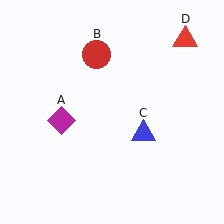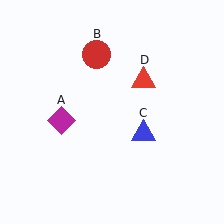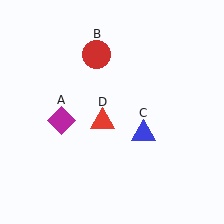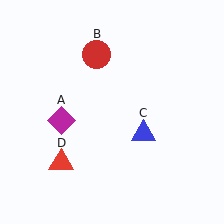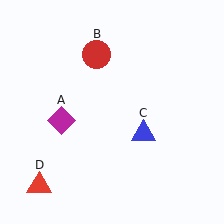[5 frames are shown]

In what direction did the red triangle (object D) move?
The red triangle (object D) moved down and to the left.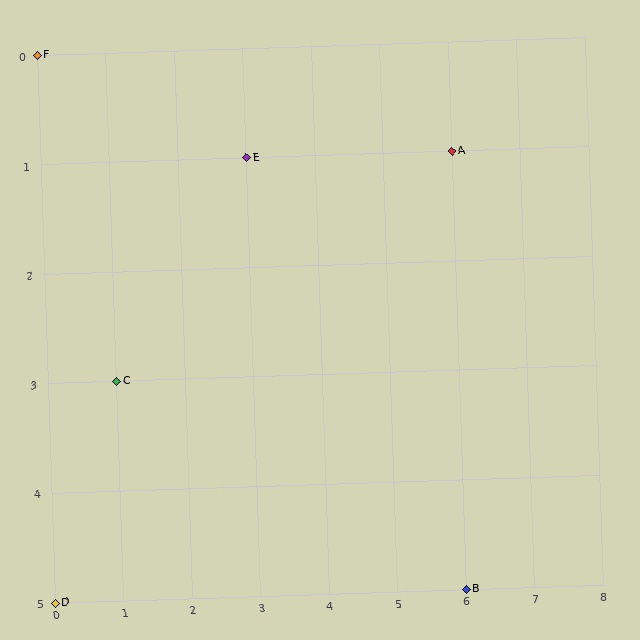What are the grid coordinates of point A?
Point A is at grid coordinates (6, 1).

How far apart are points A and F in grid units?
Points A and F are 6 columns and 1 row apart (about 6.1 grid units diagonally).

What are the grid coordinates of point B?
Point B is at grid coordinates (6, 5).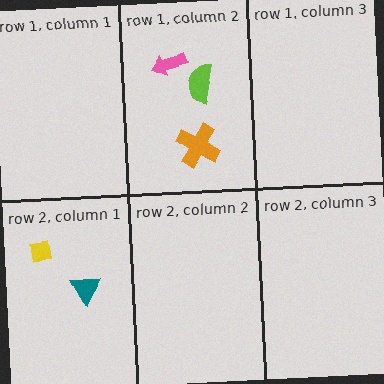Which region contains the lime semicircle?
The row 1, column 2 region.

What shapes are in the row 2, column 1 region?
The teal triangle, the yellow square.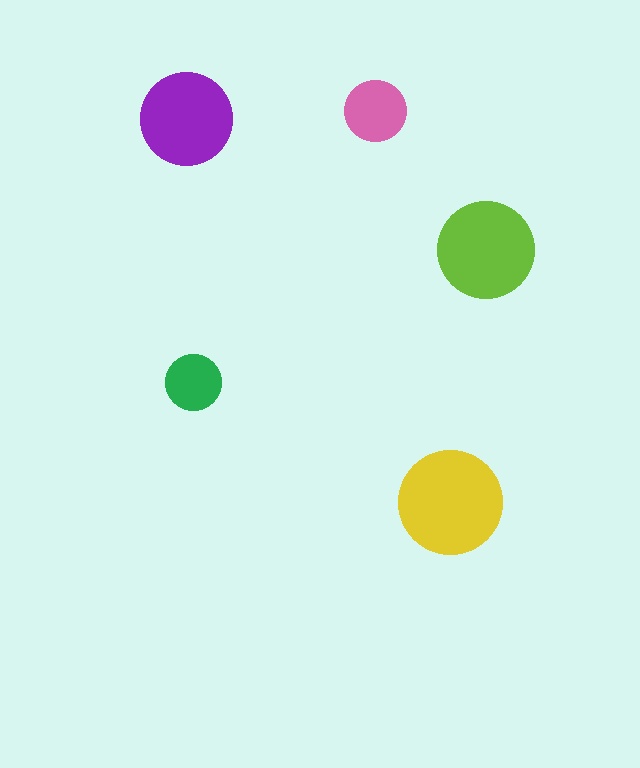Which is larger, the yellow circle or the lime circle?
The yellow one.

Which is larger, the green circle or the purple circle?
The purple one.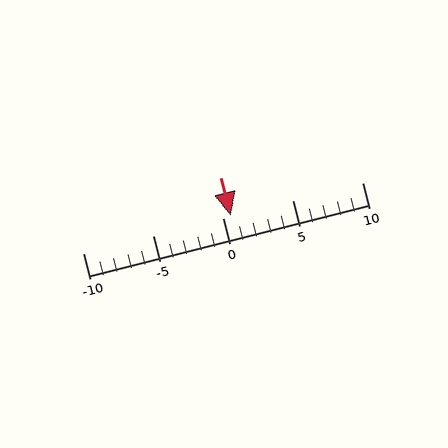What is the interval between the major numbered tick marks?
The major tick marks are spaced 5 units apart.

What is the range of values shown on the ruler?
The ruler shows values from -10 to 10.